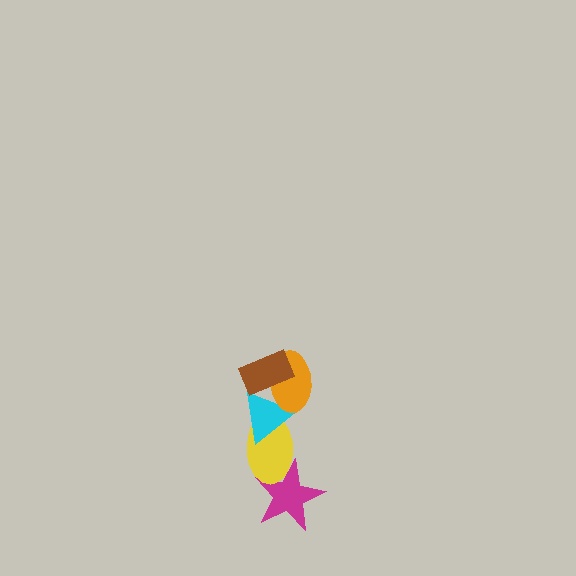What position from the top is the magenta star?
The magenta star is 5th from the top.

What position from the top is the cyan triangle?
The cyan triangle is 3rd from the top.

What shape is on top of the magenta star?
The yellow ellipse is on top of the magenta star.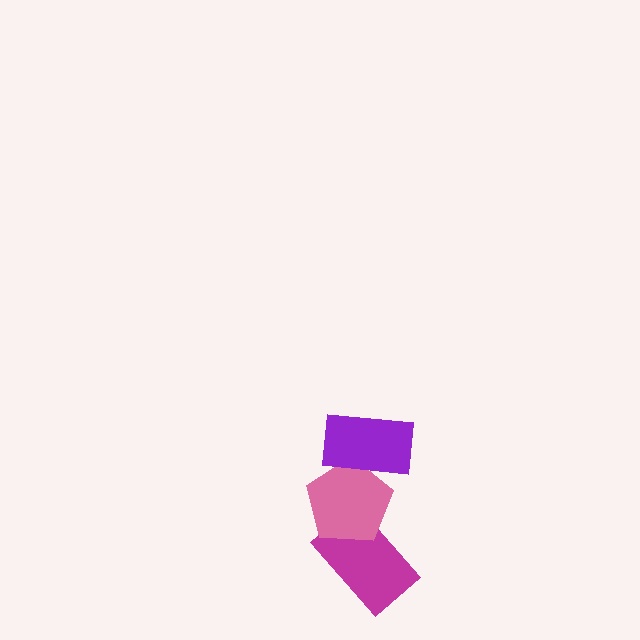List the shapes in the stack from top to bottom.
From top to bottom: the purple rectangle, the pink pentagon, the magenta rectangle.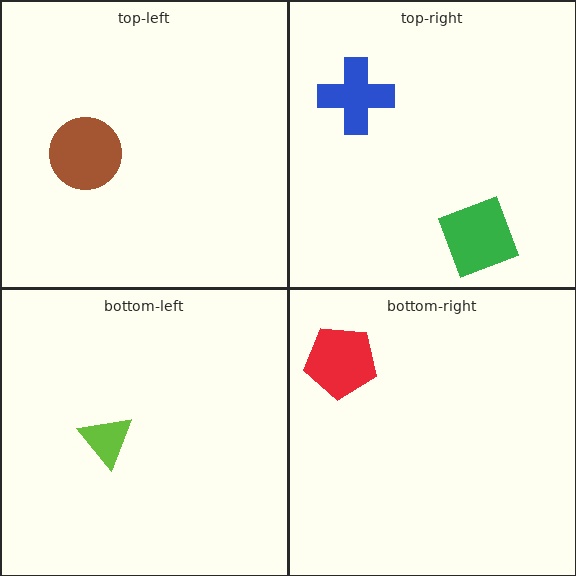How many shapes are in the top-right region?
2.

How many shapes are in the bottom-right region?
1.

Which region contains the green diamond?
The top-right region.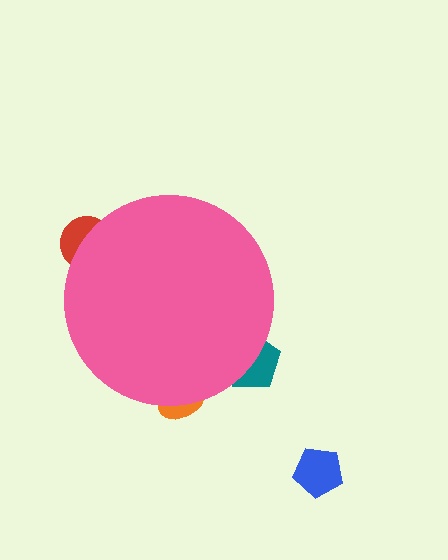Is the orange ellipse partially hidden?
Yes, the orange ellipse is partially hidden behind the pink circle.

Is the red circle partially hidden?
Yes, the red circle is partially hidden behind the pink circle.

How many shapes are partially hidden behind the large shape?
3 shapes are partially hidden.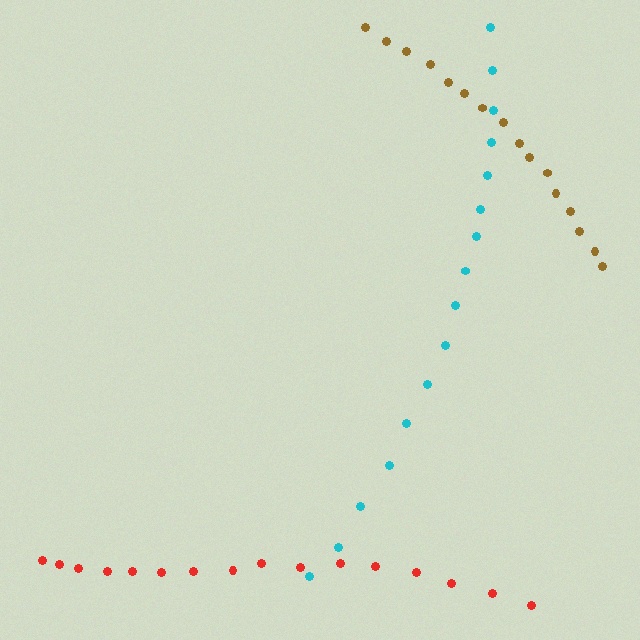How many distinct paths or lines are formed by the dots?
There are 3 distinct paths.